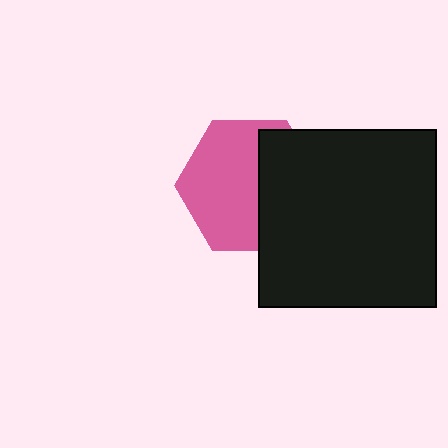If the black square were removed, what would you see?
You would see the complete pink hexagon.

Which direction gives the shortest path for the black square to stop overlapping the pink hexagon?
Moving right gives the shortest separation.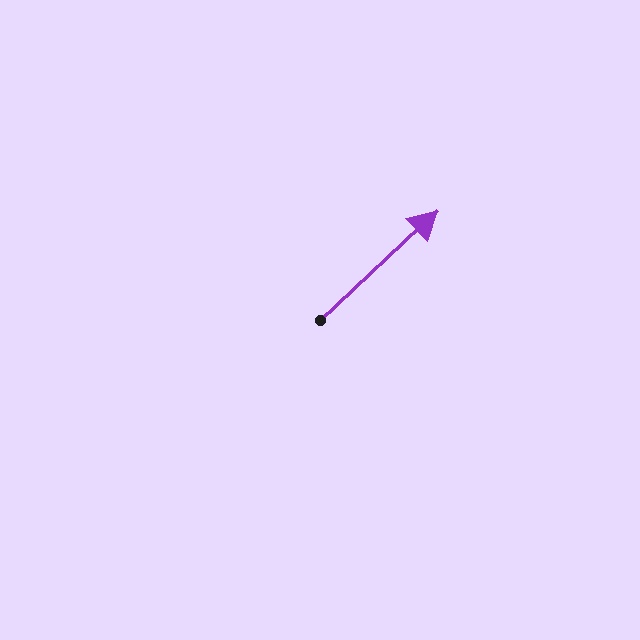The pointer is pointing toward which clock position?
Roughly 2 o'clock.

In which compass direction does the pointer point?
Northeast.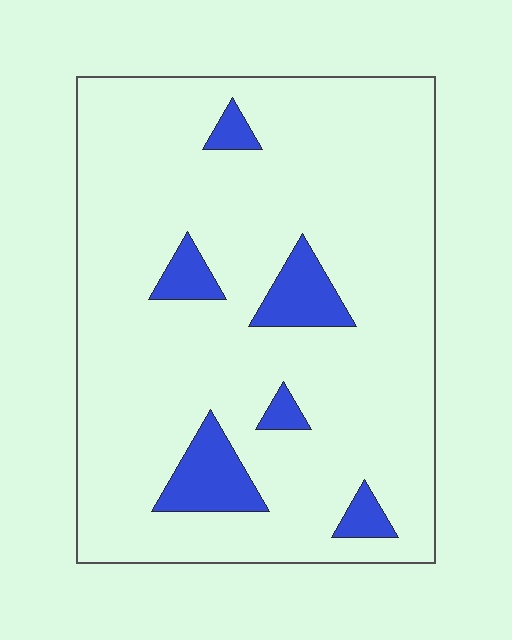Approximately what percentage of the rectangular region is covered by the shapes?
Approximately 10%.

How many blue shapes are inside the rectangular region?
6.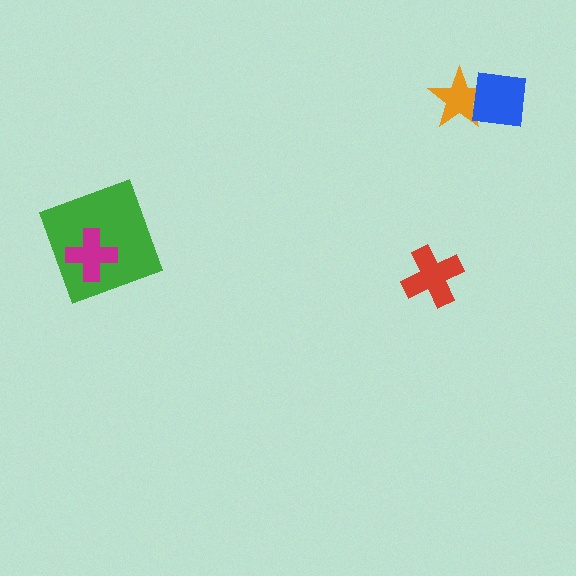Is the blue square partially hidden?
No, no other shape covers it.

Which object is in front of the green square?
The magenta cross is in front of the green square.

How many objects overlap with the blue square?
1 object overlaps with the blue square.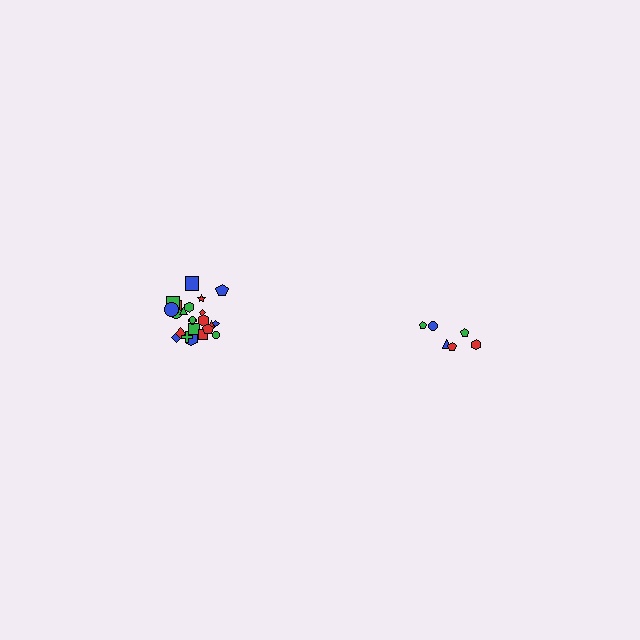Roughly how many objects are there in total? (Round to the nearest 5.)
Roughly 30 objects in total.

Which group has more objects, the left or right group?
The left group.